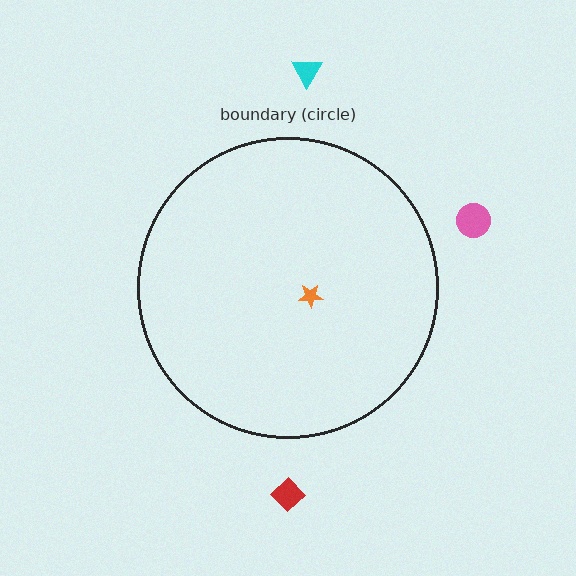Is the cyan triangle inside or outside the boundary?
Outside.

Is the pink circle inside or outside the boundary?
Outside.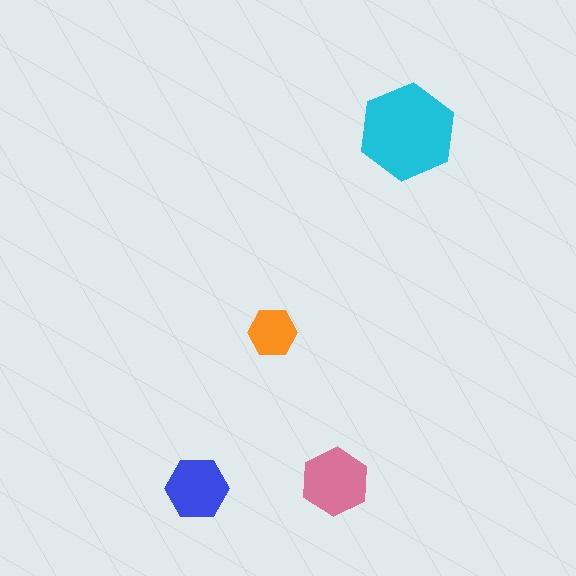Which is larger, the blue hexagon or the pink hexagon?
The pink one.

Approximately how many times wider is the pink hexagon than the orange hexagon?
About 1.5 times wider.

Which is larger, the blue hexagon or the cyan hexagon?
The cyan one.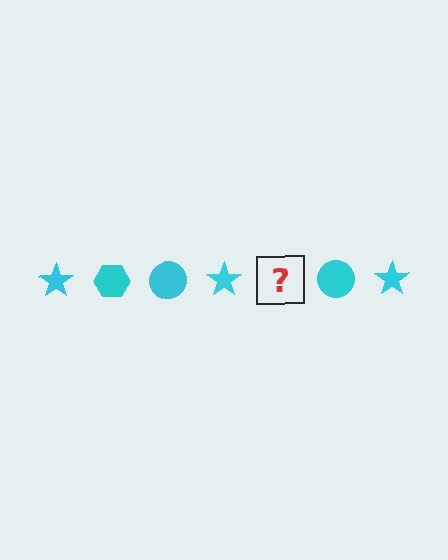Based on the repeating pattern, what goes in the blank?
The blank should be a cyan hexagon.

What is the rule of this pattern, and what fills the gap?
The rule is that the pattern cycles through star, hexagon, circle shapes in cyan. The gap should be filled with a cyan hexagon.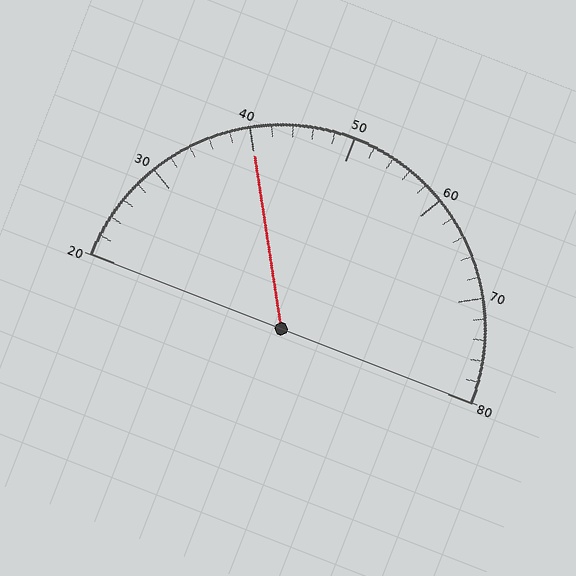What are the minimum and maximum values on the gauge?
The gauge ranges from 20 to 80.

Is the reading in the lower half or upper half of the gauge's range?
The reading is in the lower half of the range (20 to 80).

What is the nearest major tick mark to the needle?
The nearest major tick mark is 40.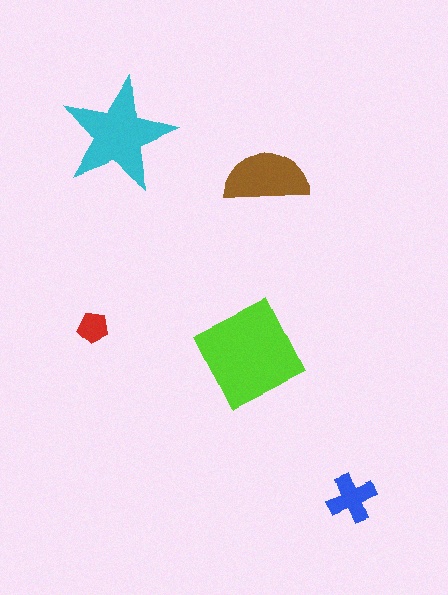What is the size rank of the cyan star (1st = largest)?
2nd.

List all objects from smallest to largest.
The red pentagon, the blue cross, the brown semicircle, the cyan star, the lime square.